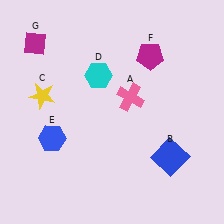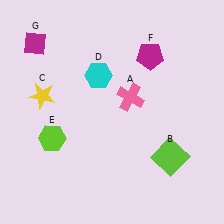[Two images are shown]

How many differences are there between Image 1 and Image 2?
There are 2 differences between the two images.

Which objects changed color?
B changed from blue to lime. E changed from blue to lime.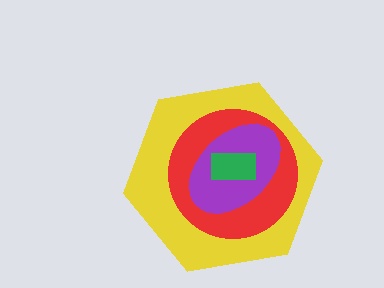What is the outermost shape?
The yellow hexagon.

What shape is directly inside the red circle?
The purple ellipse.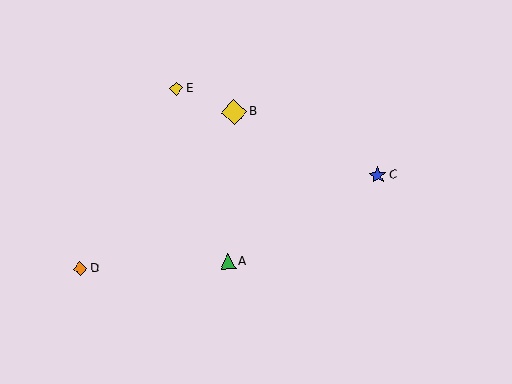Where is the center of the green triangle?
The center of the green triangle is at (228, 261).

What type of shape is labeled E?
Shape E is a yellow diamond.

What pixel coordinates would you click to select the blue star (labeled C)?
Click at (378, 175) to select the blue star C.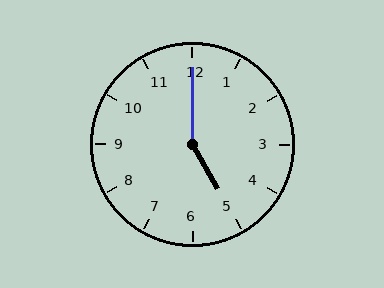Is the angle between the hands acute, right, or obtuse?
It is obtuse.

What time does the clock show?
5:00.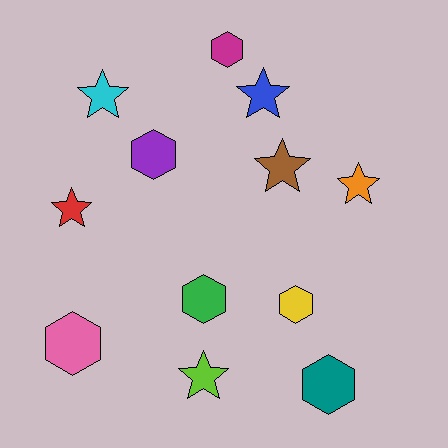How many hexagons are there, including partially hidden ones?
There are 6 hexagons.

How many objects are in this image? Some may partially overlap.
There are 12 objects.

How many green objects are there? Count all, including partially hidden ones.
There is 1 green object.